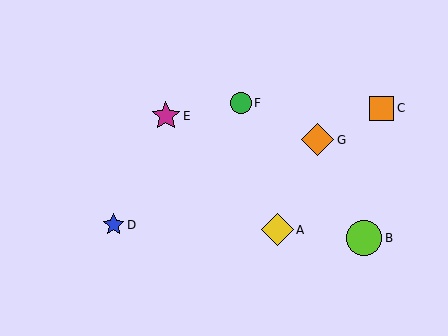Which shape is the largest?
The lime circle (labeled B) is the largest.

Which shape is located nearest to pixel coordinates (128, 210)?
The blue star (labeled D) at (114, 225) is nearest to that location.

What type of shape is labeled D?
Shape D is a blue star.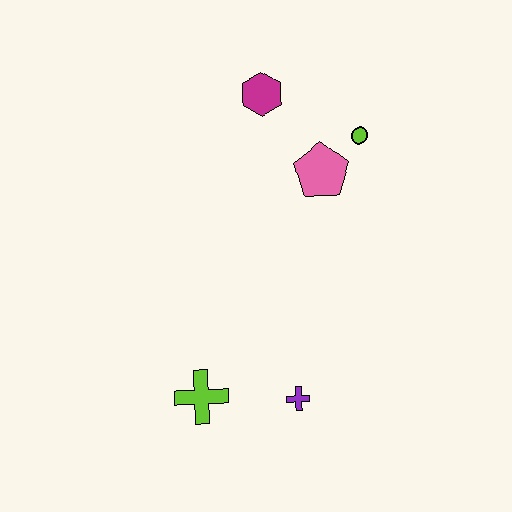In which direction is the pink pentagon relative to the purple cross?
The pink pentagon is above the purple cross.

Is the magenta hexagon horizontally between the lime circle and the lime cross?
Yes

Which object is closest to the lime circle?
The pink pentagon is closest to the lime circle.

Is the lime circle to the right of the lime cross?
Yes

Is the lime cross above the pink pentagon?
No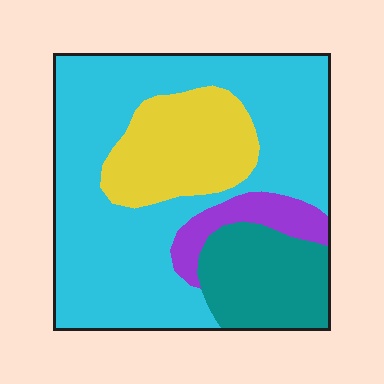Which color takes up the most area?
Cyan, at roughly 60%.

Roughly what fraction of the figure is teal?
Teal takes up less than a sixth of the figure.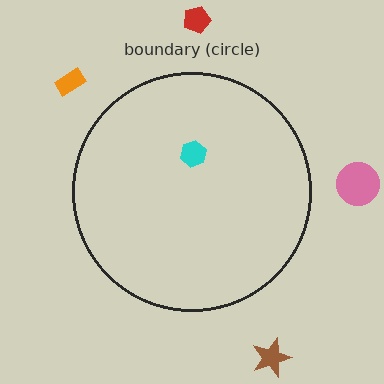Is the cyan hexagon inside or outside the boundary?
Inside.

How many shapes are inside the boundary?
1 inside, 4 outside.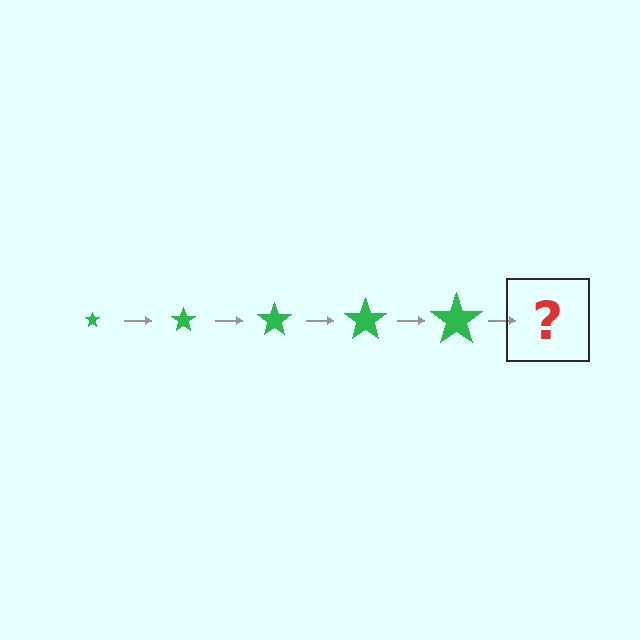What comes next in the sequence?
The next element should be a green star, larger than the previous one.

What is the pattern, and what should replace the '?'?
The pattern is that the star gets progressively larger each step. The '?' should be a green star, larger than the previous one.